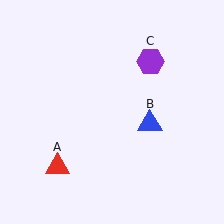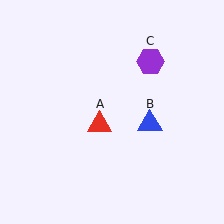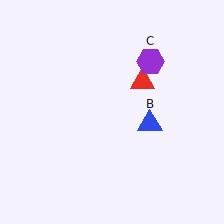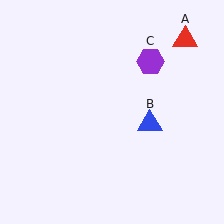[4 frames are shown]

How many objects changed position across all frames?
1 object changed position: red triangle (object A).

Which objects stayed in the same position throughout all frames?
Blue triangle (object B) and purple hexagon (object C) remained stationary.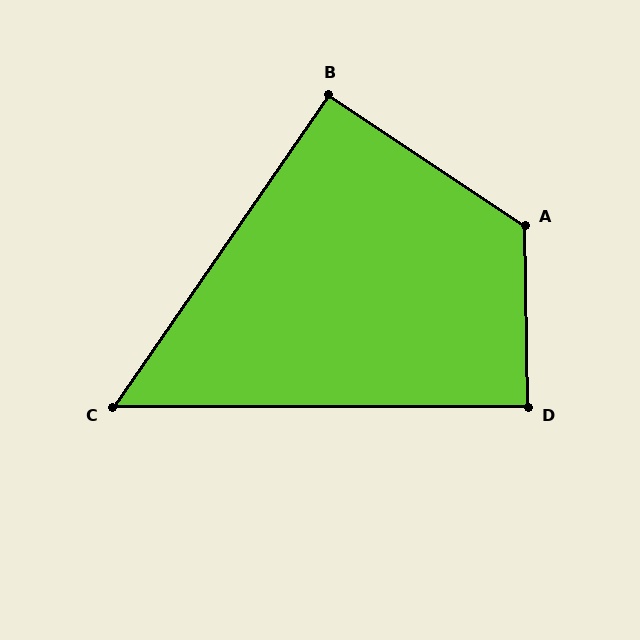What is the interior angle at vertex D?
Approximately 89 degrees (approximately right).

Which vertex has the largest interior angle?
A, at approximately 125 degrees.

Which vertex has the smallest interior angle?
C, at approximately 55 degrees.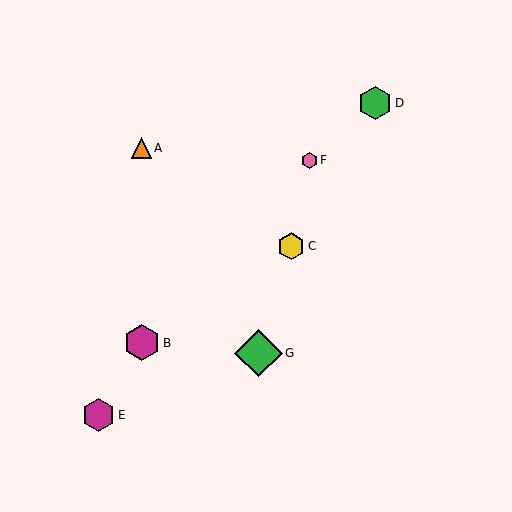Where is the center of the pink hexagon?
The center of the pink hexagon is at (309, 160).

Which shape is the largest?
The green diamond (labeled G) is the largest.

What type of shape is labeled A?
Shape A is an orange triangle.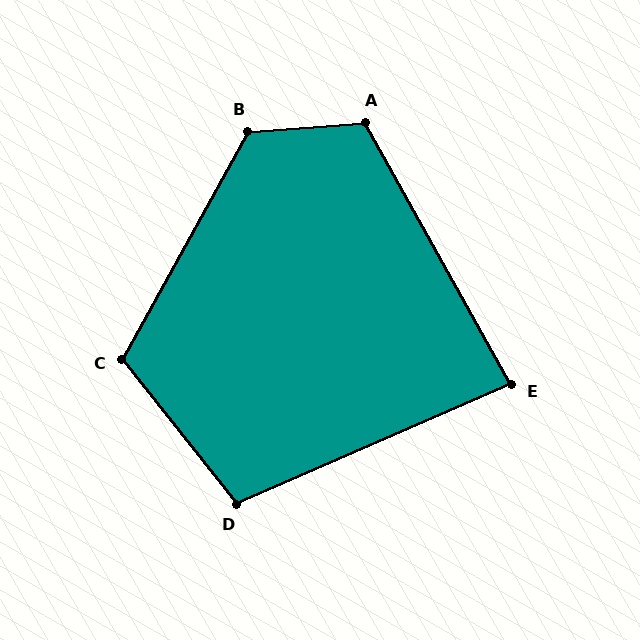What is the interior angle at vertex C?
Approximately 113 degrees (obtuse).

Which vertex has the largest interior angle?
B, at approximately 123 degrees.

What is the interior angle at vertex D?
Approximately 105 degrees (obtuse).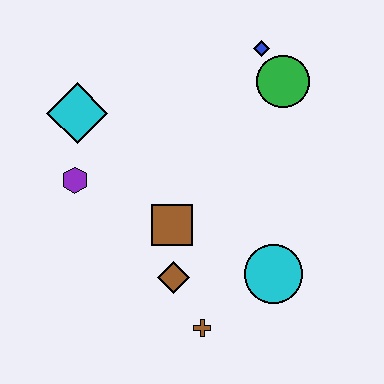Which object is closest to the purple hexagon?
The cyan diamond is closest to the purple hexagon.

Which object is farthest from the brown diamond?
The blue diamond is farthest from the brown diamond.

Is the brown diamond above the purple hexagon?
No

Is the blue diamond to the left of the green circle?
Yes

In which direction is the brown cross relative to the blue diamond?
The brown cross is below the blue diamond.